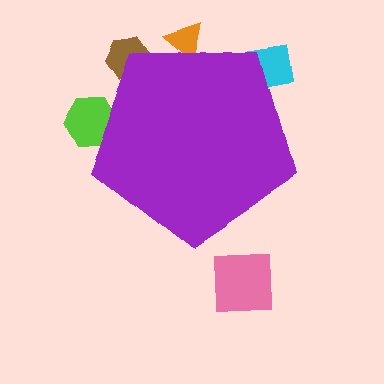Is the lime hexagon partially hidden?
Yes, the lime hexagon is partially hidden behind the purple pentagon.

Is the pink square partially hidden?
No, the pink square is fully visible.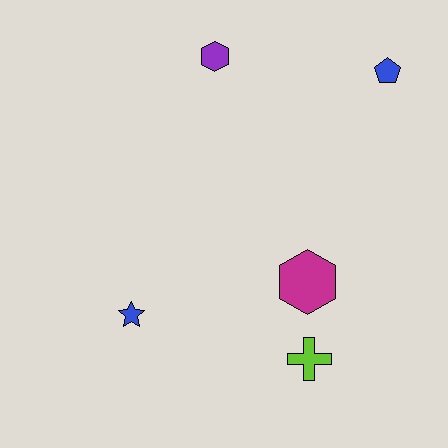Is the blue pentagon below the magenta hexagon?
No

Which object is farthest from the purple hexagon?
The lime cross is farthest from the purple hexagon.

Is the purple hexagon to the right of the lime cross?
No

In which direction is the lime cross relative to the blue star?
The lime cross is to the right of the blue star.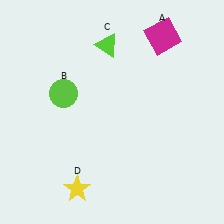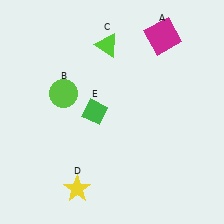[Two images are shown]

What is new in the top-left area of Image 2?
A green diamond (E) was added in the top-left area of Image 2.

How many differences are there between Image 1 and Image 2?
There is 1 difference between the two images.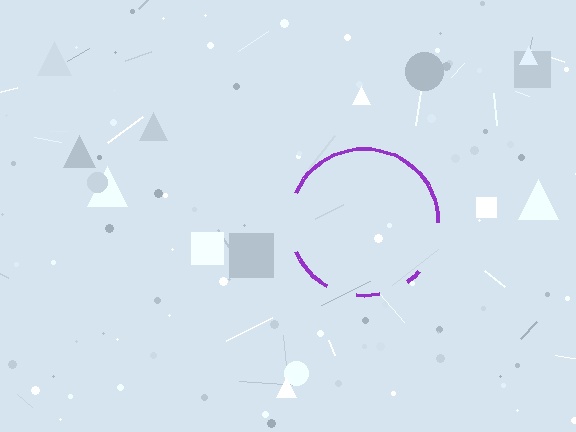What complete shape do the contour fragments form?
The contour fragments form a circle.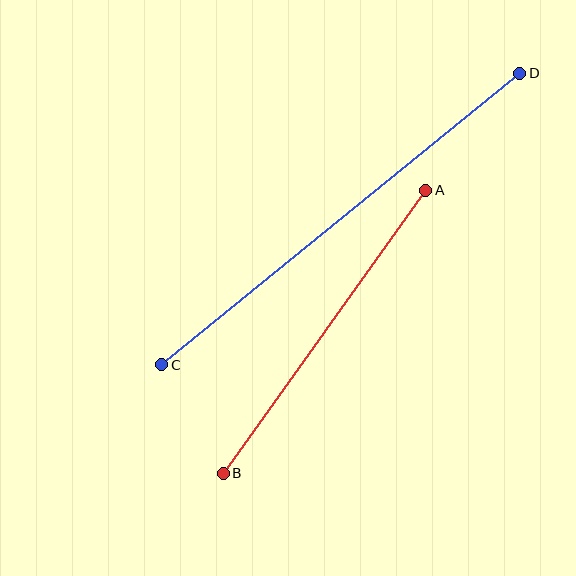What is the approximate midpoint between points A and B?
The midpoint is at approximately (324, 332) pixels.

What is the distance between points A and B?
The distance is approximately 348 pixels.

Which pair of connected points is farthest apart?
Points C and D are farthest apart.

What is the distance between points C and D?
The distance is approximately 462 pixels.